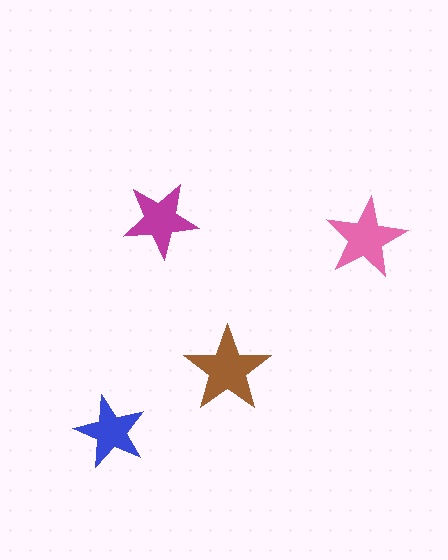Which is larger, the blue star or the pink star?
The pink one.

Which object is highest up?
The magenta star is topmost.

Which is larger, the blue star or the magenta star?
The magenta one.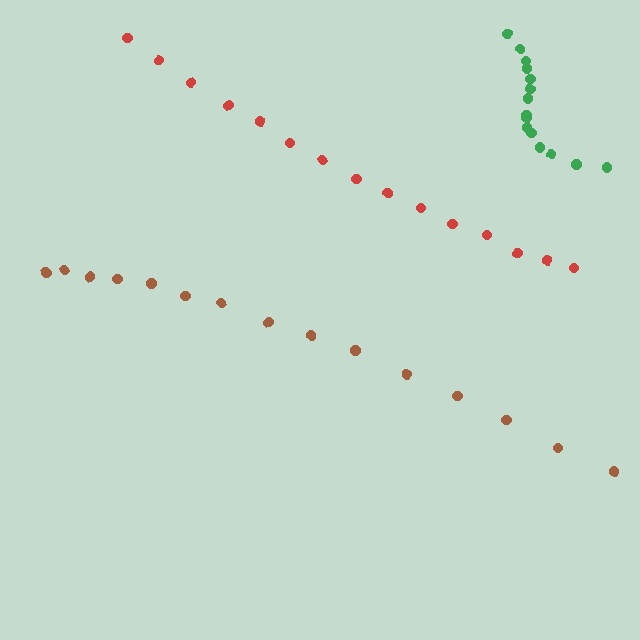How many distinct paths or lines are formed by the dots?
There are 3 distinct paths.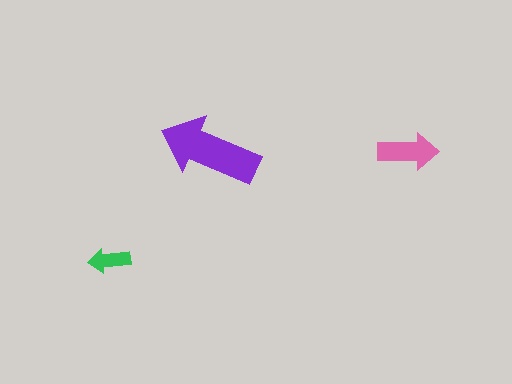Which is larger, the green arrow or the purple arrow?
The purple one.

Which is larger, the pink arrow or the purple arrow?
The purple one.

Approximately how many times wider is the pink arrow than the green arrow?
About 1.5 times wider.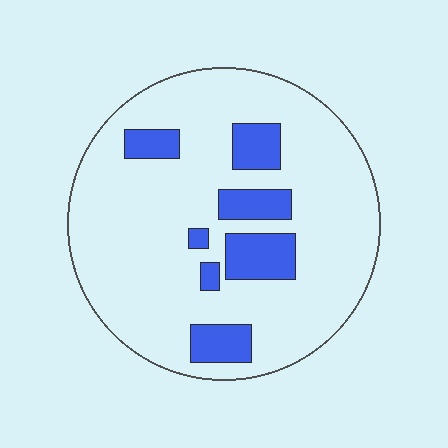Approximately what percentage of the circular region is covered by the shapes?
Approximately 15%.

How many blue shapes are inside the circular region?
7.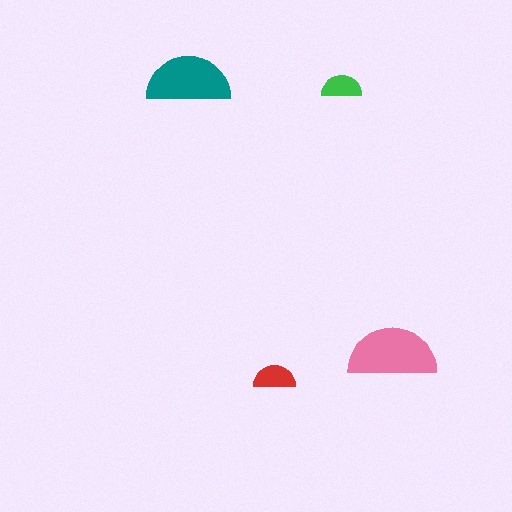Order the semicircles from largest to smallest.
the pink one, the teal one, the red one, the green one.